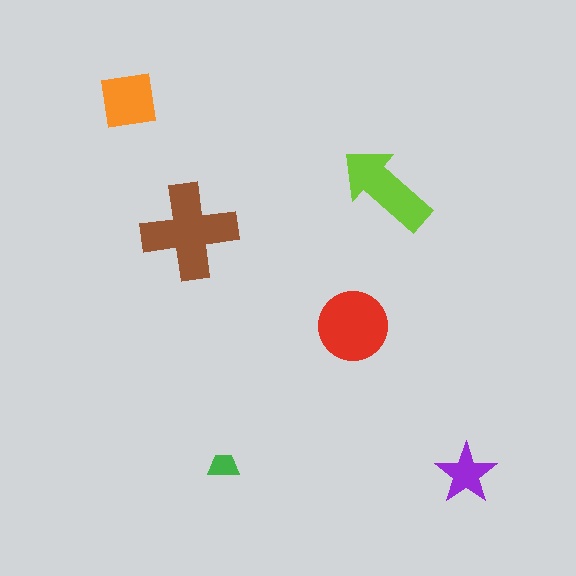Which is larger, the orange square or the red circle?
The red circle.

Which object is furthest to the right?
The purple star is rightmost.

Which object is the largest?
The brown cross.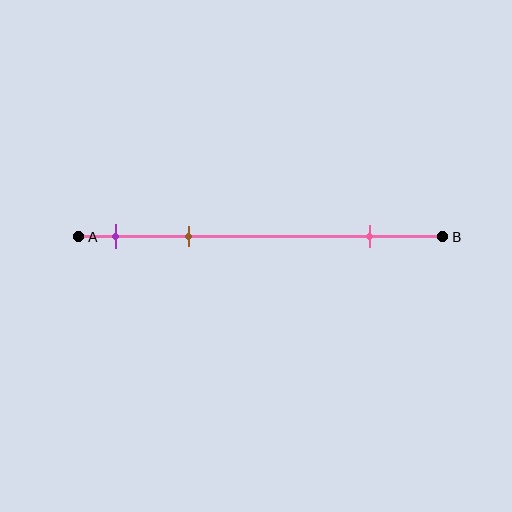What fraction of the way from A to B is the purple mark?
The purple mark is approximately 10% (0.1) of the way from A to B.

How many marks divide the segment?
There are 3 marks dividing the segment.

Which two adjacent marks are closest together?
The purple and brown marks are the closest adjacent pair.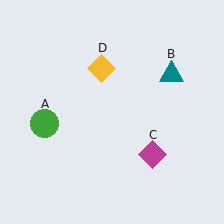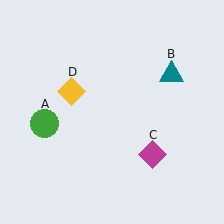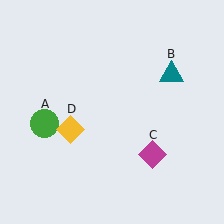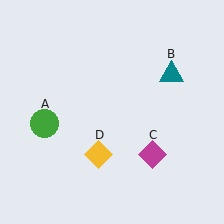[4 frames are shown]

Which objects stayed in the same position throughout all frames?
Green circle (object A) and teal triangle (object B) and magenta diamond (object C) remained stationary.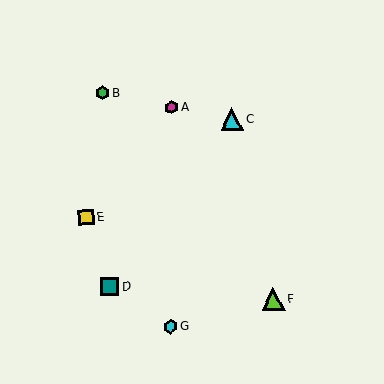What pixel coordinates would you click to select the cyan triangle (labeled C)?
Click at (232, 119) to select the cyan triangle C.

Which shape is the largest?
The lime triangle (labeled F) is the largest.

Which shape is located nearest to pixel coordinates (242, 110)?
The cyan triangle (labeled C) at (232, 119) is nearest to that location.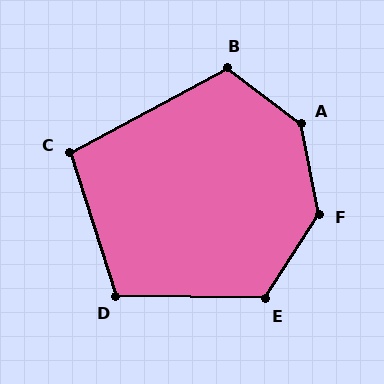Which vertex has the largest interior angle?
A, at approximately 138 degrees.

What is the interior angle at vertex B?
Approximately 115 degrees (obtuse).